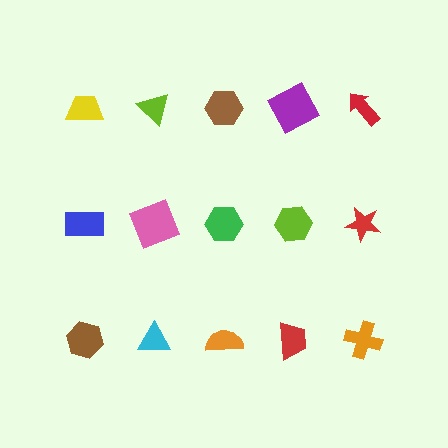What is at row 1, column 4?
A purple square.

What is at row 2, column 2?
A pink square.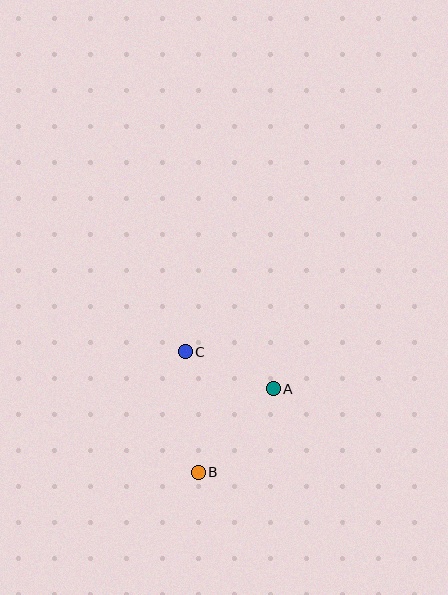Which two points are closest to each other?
Points A and C are closest to each other.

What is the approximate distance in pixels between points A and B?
The distance between A and B is approximately 113 pixels.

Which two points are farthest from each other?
Points B and C are farthest from each other.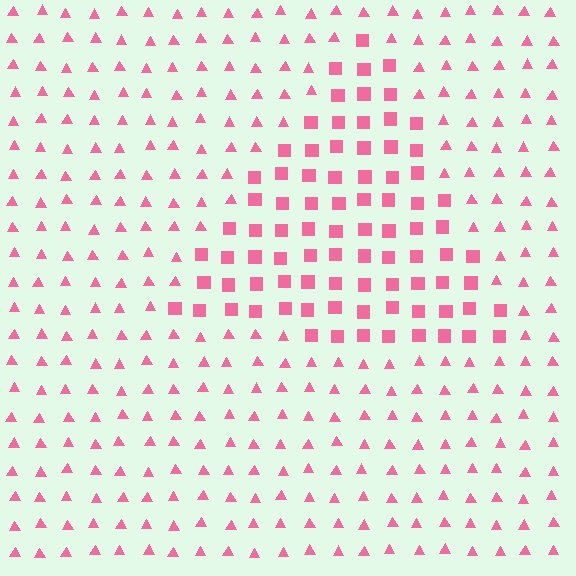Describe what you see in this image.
The image is filled with small pink elements arranged in a uniform grid. A triangle-shaped region contains squares, while the surrounding area contains triangles. The boundary is defined purely by the change in element shape.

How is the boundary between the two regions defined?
The boundary is defined by a change in element shape: squares inside vs. triangles outside. All elements share the same color and spacing.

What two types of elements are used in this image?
The image uses squares inside the triangle region and triangles outside it.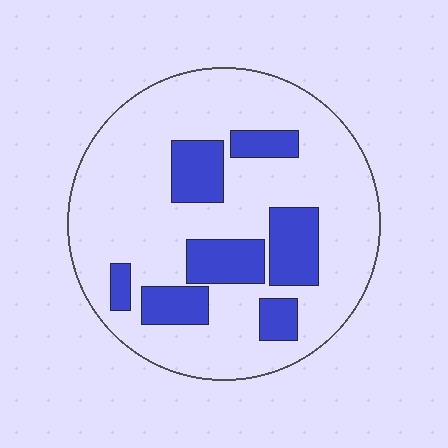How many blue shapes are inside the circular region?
7.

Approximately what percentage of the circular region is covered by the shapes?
Approximately 25%.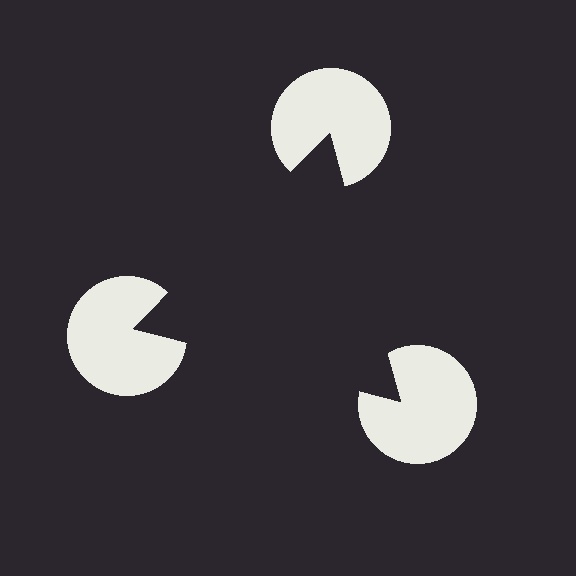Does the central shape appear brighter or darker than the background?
It typically appears slightly darker than the background, even though no actual brightness change is drawn.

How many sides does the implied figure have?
3 sides.